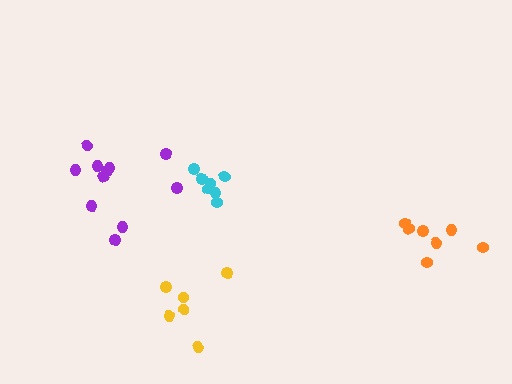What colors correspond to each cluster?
The clusters are colored: yellow, cyan, purple, orange.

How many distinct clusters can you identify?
There are 4 distinct clusters.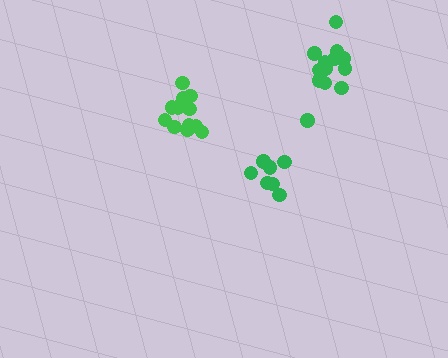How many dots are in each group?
Group 1: 7 dots, Group 2: 13 dots, Group 3: 13 dots (33 total).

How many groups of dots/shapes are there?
There are 3 groups.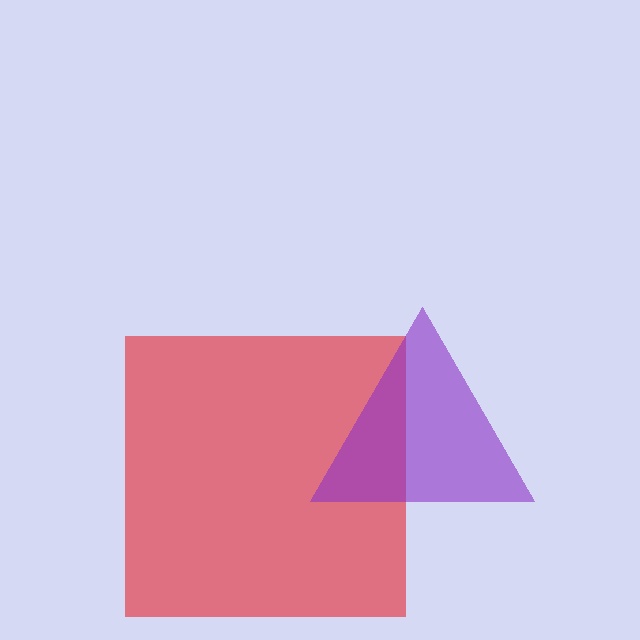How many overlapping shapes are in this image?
There are 2 overlapping shapes in the image.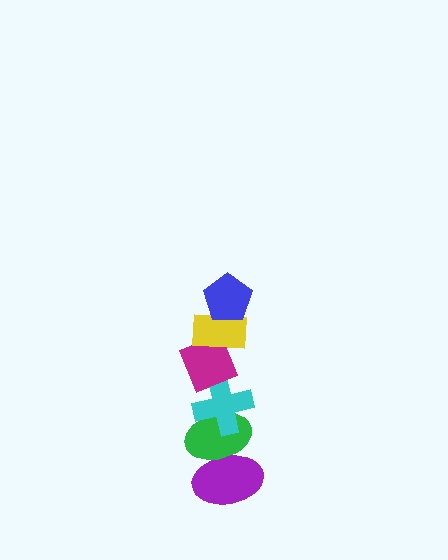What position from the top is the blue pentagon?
The blue pentagon is 1st from the top.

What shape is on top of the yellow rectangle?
The blue pentagon is on top of the yellow rectangle.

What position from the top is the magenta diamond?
The magenta diamond is 3rd from the top.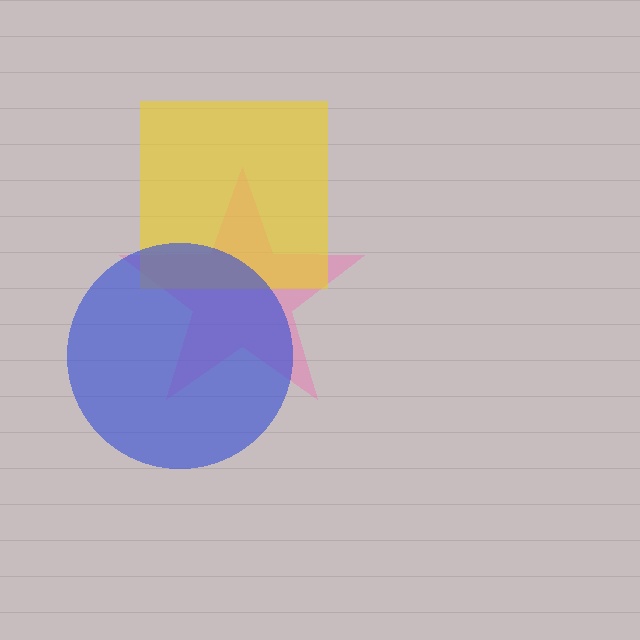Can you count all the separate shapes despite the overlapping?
Yes, there are 3 separate shapes.